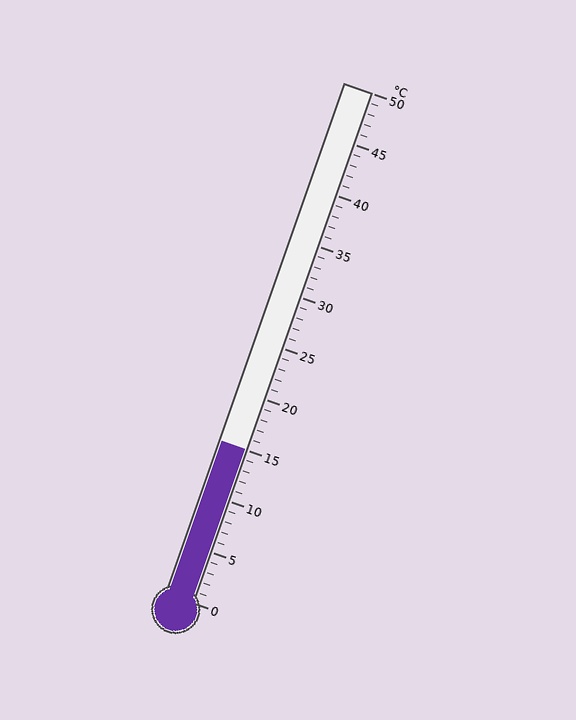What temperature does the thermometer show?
The thermometer shows approximately 15°C.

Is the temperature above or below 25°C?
The temperature is below 25°C.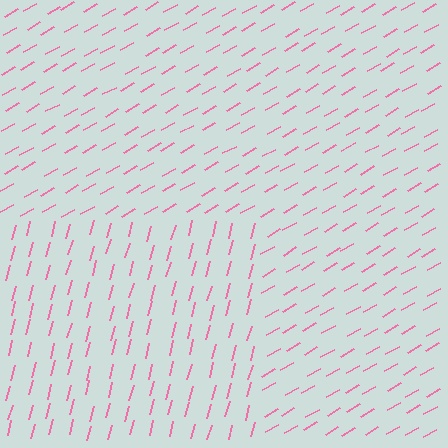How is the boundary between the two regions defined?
The boundary is defined purely by a change in line orientation (approximately 45 degrees difference). All lines are the same color and thickness.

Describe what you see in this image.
The image is filled with small pink line segments. A rectangle region in the image has lines oriented differently from the surrounding lines, creating a visible texture boundary.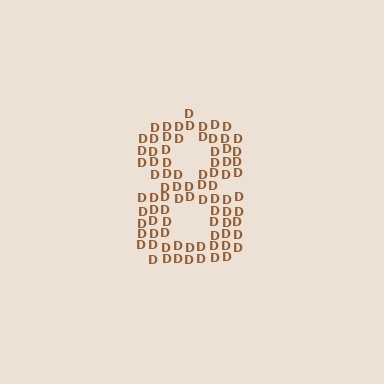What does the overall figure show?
The overall figure shows the digit 8.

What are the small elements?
The small elements are letter D's.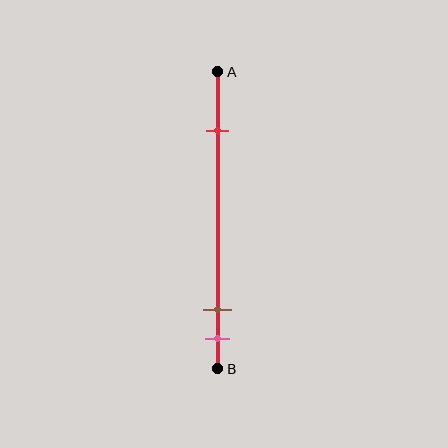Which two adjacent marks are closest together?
The brown and pink marks are the closest adjacent pair.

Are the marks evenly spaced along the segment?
No, the marks are not evenly spaced.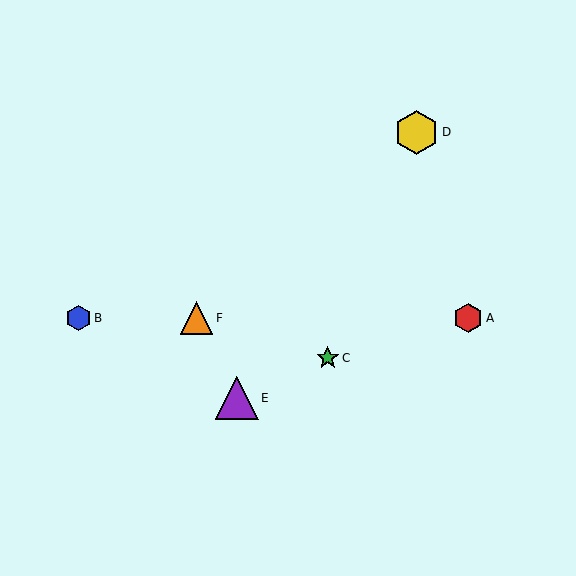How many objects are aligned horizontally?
3 objects (A, B, F) are aligned horizontally.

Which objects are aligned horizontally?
Objects A, B, F are aligned horizontally.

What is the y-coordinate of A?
Object A is at y≈318.